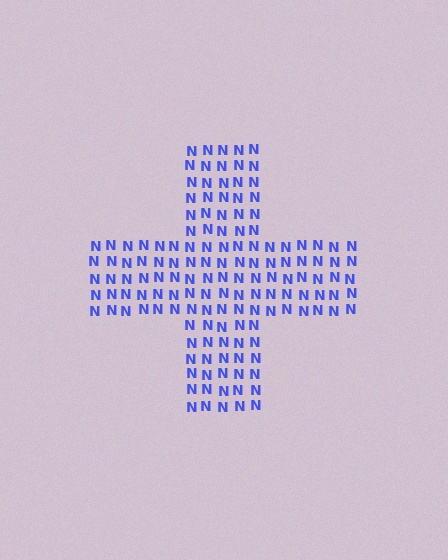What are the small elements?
The small elements are letter N's.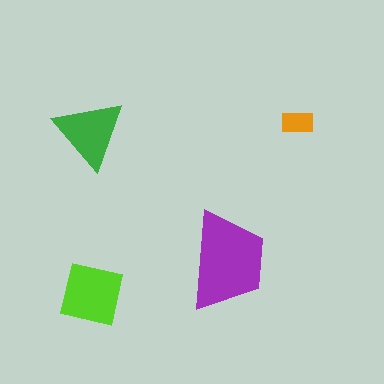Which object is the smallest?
The orange rectangle.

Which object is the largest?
The purple trapezoid.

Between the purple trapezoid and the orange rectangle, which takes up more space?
The purple trapezoid.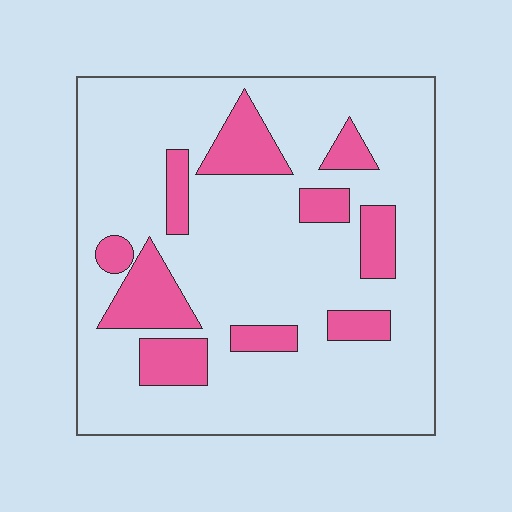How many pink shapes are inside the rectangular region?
10.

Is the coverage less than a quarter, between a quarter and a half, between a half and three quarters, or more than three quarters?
Less than a quarter.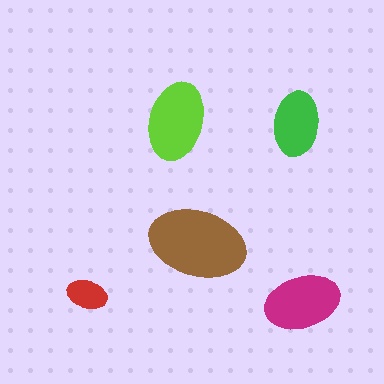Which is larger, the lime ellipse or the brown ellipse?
The brown one.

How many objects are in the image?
There are 5 objects in the image.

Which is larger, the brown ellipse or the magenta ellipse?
The brown one.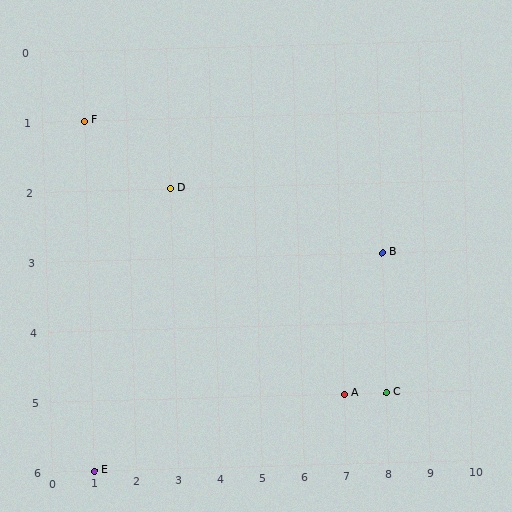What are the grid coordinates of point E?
Point E is at grid coordinates (1, 6).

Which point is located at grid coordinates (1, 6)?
Point E is at (1, 6).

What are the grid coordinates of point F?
Point F is at grid coordinates (1, 1).